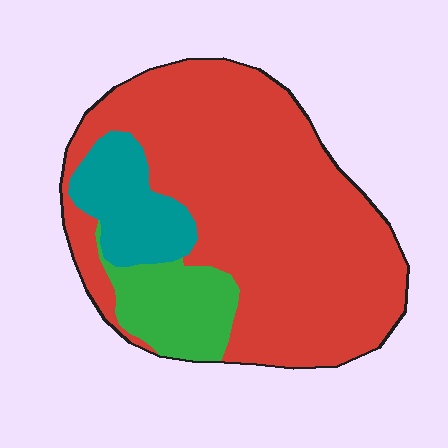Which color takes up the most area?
Red, at roughly 75%.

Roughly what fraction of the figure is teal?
Teal takes up about one eighth (1/8) of the figure.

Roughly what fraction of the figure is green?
Green covers around 15% of the figure.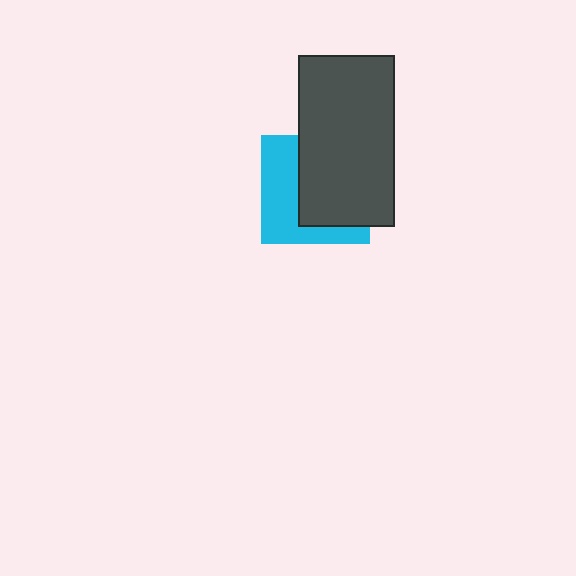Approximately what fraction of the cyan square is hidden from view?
Roughly 57% of the cyan square is hidden behind the dark gray rectangle.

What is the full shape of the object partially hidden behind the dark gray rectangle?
The partially hidden object is a cyan square.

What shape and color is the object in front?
The object in front is a dark gray rectangle.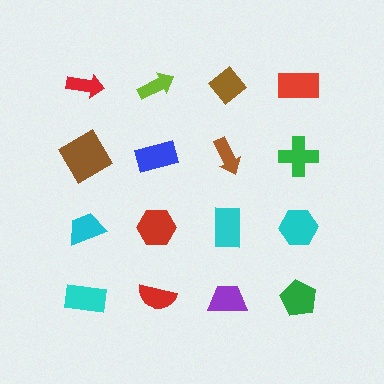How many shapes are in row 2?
4 shapes.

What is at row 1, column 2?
A lime arrow.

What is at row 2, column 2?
A blue rectangle.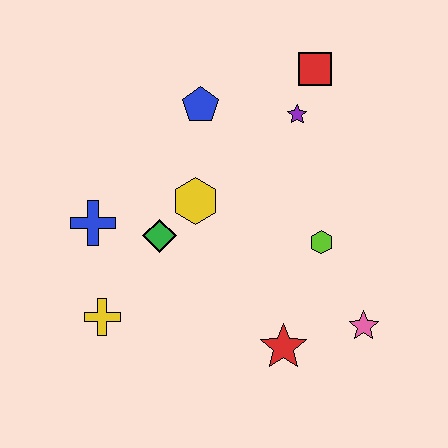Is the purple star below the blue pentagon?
Yes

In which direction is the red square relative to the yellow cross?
The red square is above the yellow cross.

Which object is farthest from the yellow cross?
The red square is farthest from the yellow cross.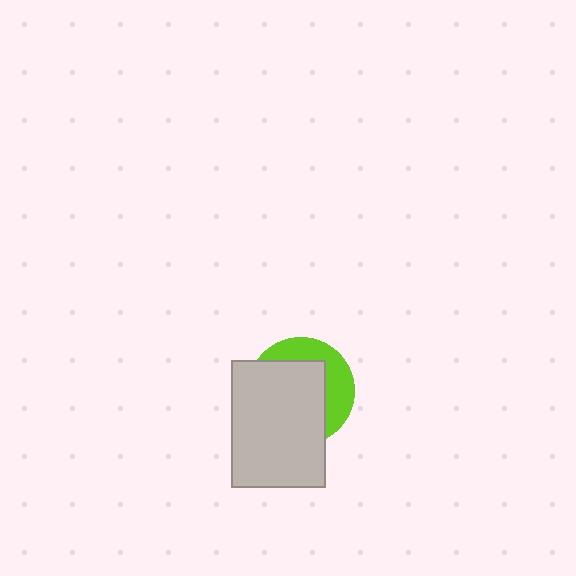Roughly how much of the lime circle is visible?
A small part of it is visible (roughly 35%).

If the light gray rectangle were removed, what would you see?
You would see the complete lime circle.